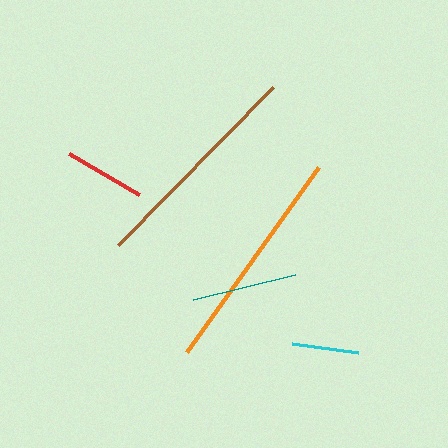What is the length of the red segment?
The red segment is approximately 81 pixels long.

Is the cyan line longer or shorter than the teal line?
The teal line is longer than the cyan line.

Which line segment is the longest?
The orange line is the longest at approximately 228 pixels.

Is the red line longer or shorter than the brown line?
The brown line is longer than the red line.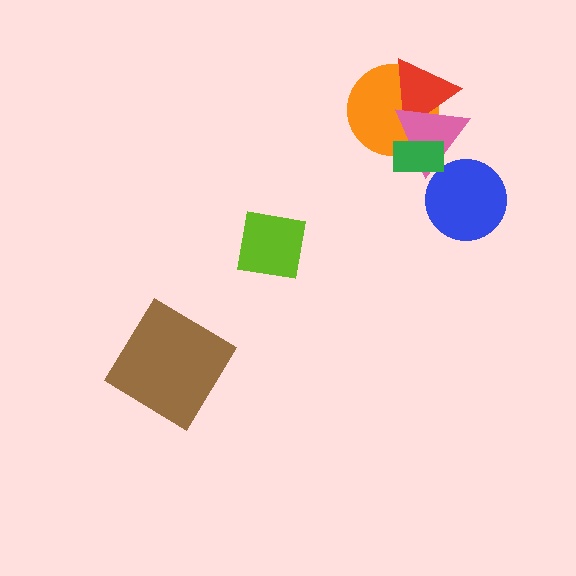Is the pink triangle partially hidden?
Yes, it is partially covered by another shape.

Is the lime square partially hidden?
No, no other shape covers it.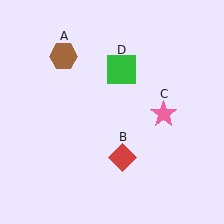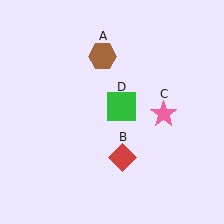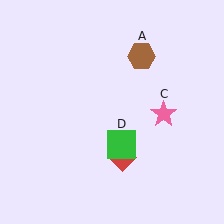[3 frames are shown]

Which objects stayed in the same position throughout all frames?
Red diamond (object B) and pink star (object C) remained stationary.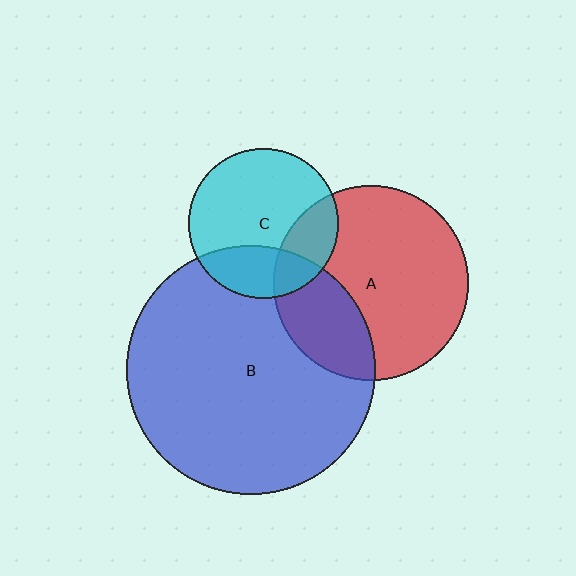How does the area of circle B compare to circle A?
Approximately 1.6 times.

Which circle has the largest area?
Circle B (blue).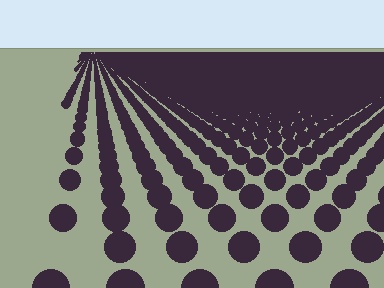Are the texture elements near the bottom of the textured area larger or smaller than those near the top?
Larger. Near the bottom, elements are closer to the viewer and appear at a bigger on-screen size.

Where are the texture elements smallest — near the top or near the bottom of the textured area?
Near the top.